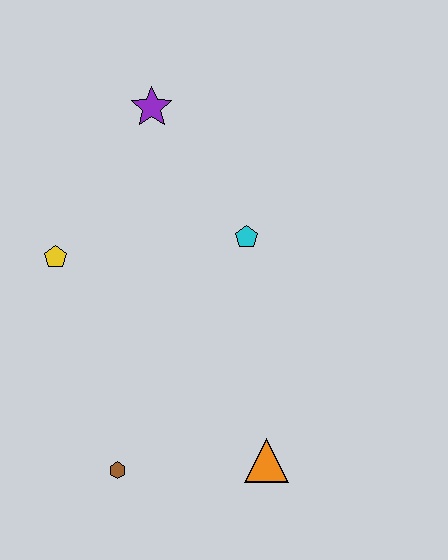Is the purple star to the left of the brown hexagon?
No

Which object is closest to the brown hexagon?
The orange triangle is closest to the brown hexagon.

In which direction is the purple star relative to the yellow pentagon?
The purple star is above the yellow pentagon.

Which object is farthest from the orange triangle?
The purple star is farthest from the orange triangle.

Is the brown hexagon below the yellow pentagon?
Yes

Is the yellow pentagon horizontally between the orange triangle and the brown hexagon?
No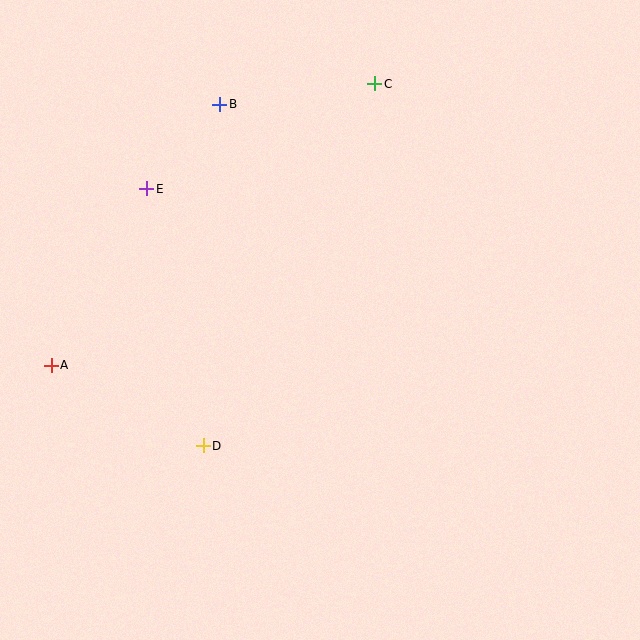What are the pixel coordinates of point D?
Point D is at (203, 446).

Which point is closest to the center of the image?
Point D at (203, 446) is closest to the center.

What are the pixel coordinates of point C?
Point C is at (375, 84).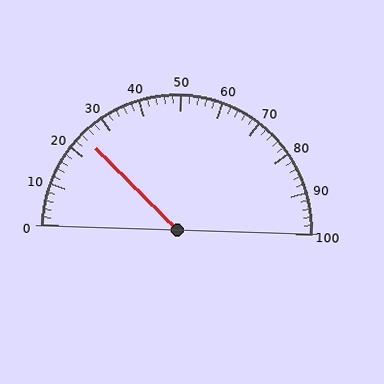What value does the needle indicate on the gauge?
The needle indicates approximately 24.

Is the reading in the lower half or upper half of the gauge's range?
The reading is in the lower half of the range (0 to 100).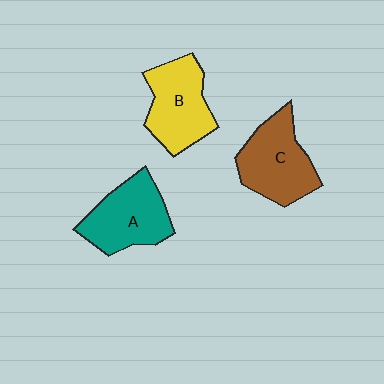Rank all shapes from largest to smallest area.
From largest to smallest: C (brown), A (teal), B (yellow).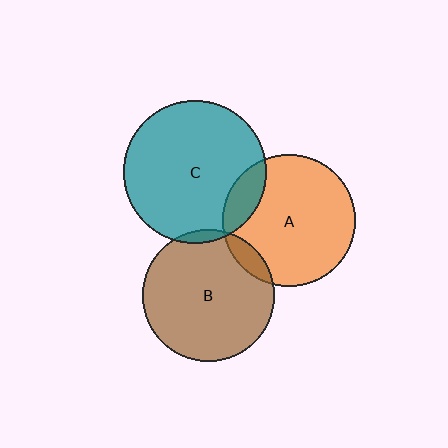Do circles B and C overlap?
Yes.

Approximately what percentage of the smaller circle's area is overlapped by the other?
Approximately 5%.